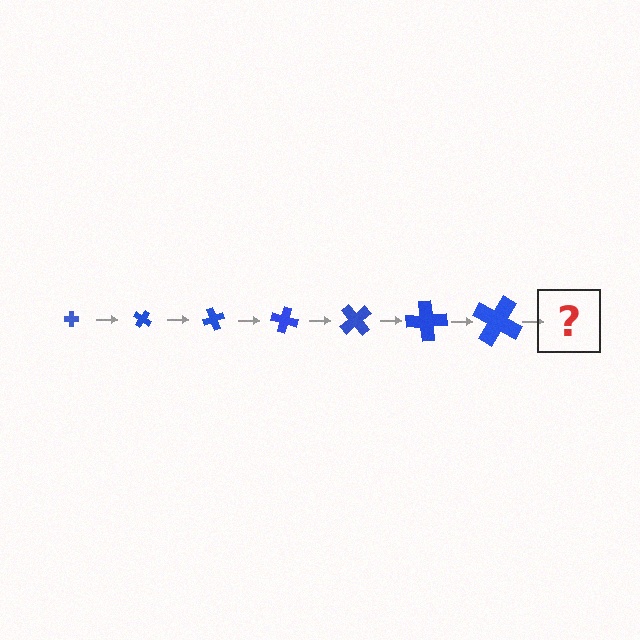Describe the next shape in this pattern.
It should be a cross, larger than the previous one and rotated 245 degrees from the start.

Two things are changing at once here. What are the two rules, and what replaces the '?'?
The two rules are that the cross grows larger each step and it rotates 35 degrees each step. The '?' should be a cross, larger than the previous one and rotated 245 degrees from the start.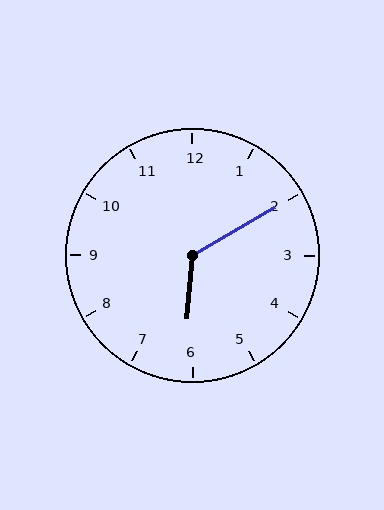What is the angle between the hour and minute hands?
Approximately 125 degrees.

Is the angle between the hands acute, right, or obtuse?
It is obtuse.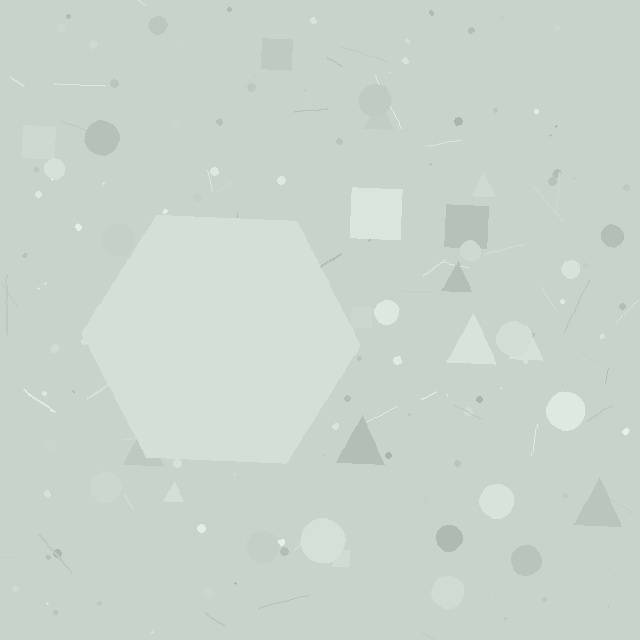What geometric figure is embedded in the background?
A hexagon is embedded in the background.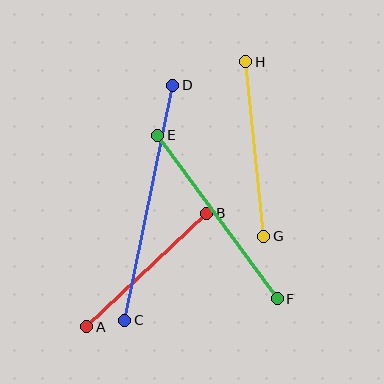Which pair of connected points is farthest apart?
Points C and D are farthest apart.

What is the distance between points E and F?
The distance is approximately 202 pixels.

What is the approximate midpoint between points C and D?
The midpoint is at approximately (149, 203) pixels.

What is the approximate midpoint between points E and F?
The midpoint is at approximately (217, 217) pixels.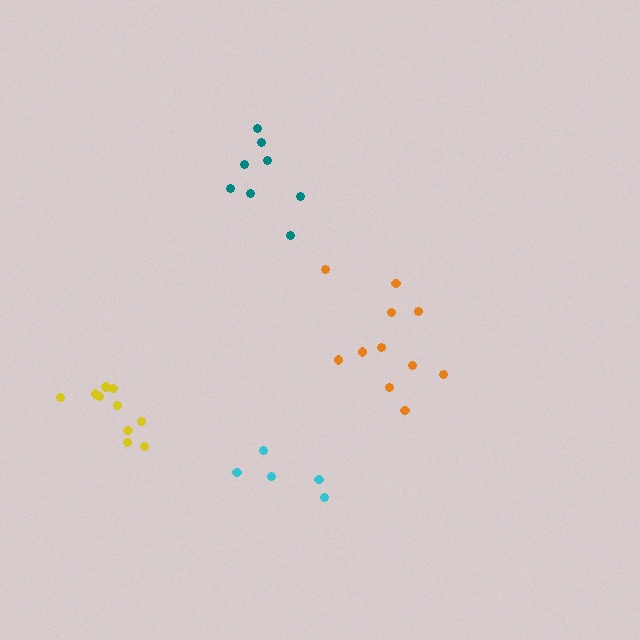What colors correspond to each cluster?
The clusters are colored: orange, yellow, cyan, teal.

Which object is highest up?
The teal cluster is topmost.